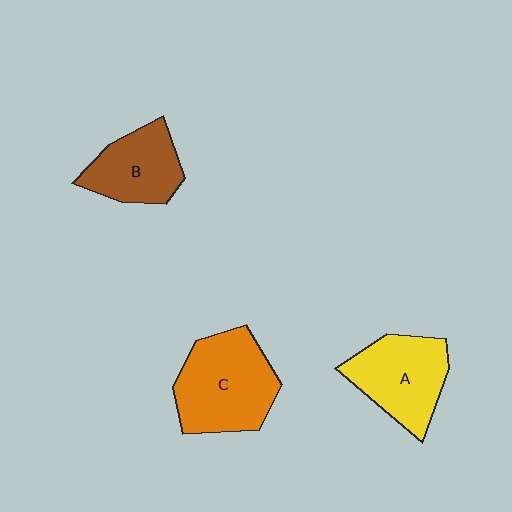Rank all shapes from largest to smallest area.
From largest to smallest: C (orange), A (yellow), B (brown).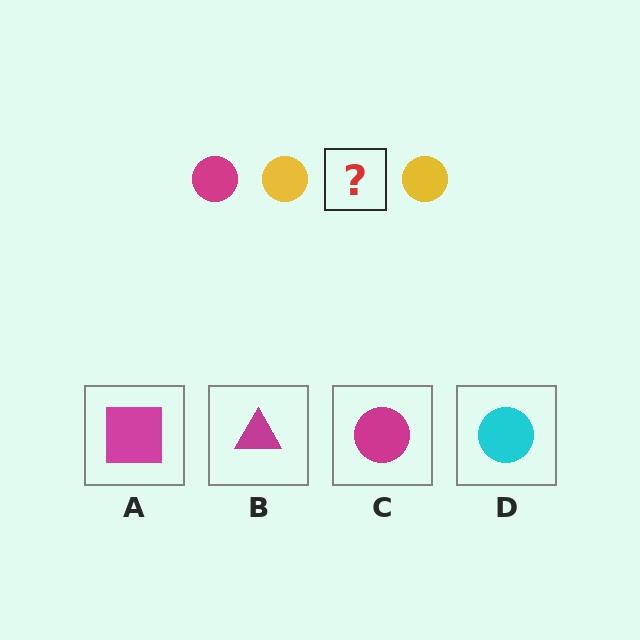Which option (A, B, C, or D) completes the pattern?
C.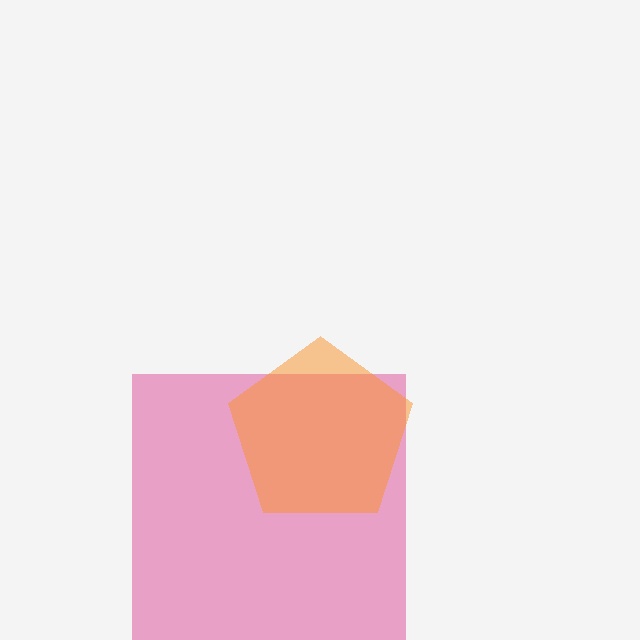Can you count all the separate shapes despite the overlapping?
Yes, there are 2 separate shapes.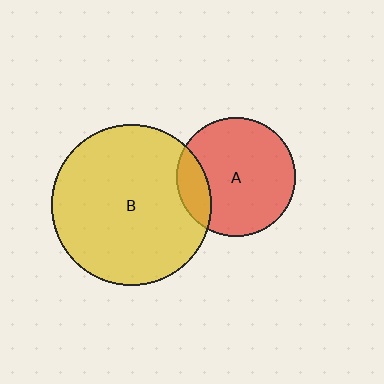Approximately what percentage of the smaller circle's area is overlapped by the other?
Approximately 15%.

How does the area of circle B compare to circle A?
Approximately 1.8 times.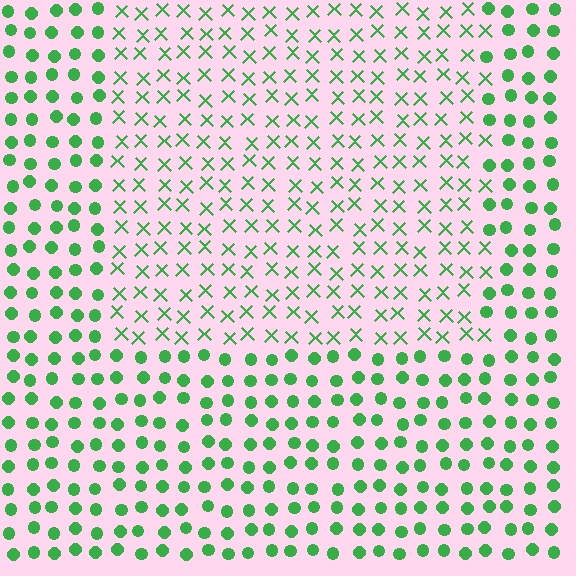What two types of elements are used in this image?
The image uses X marks inside the rectangle region and circles outside it.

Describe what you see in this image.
The image is filled with small green elements arranged in a uniform grid. A rectangle-shaped region contains X marks, while the surrounding area contains circles. The boundary is defined purely by the change in element shape.